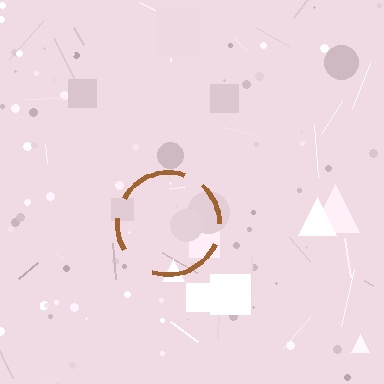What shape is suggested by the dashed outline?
The dashed outline suggests a circle.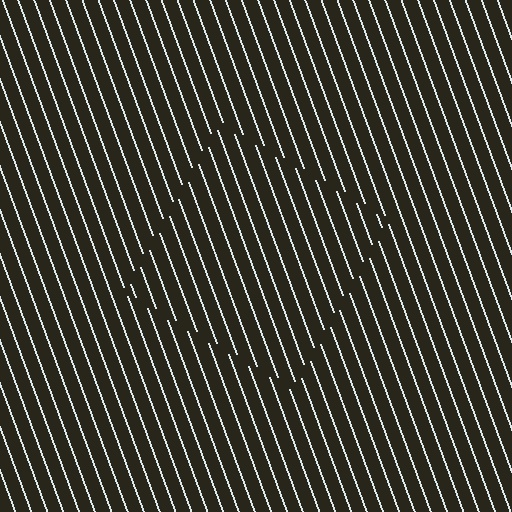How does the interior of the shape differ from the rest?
The interior of the shape contains the same grating, shifted by half a period — the contour is defined by the phase discontinuity where line-ends from the inner and outer gratings abut.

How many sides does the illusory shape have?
4 sides — the line-ends trace a square.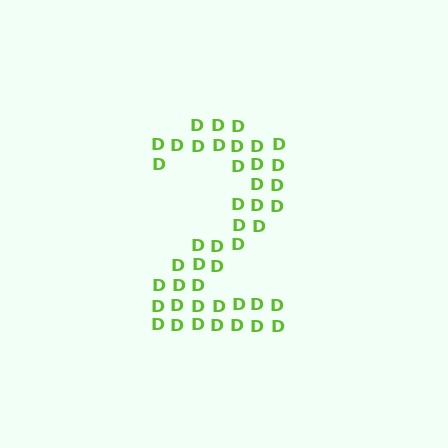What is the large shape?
The large shape is the digit 2.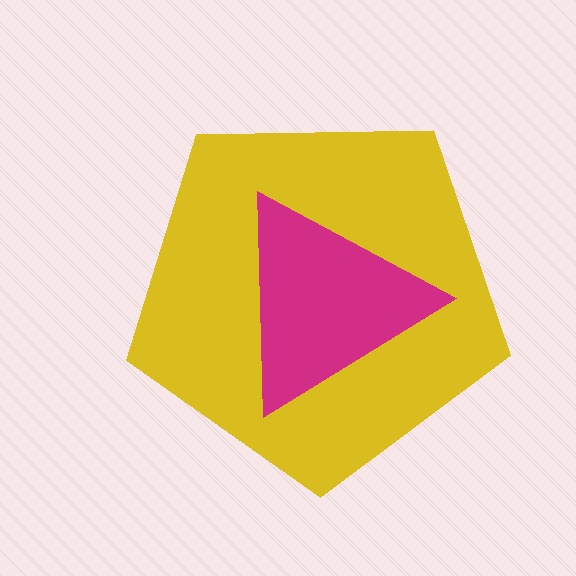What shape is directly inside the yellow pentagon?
The magenta triangle.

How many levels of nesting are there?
2.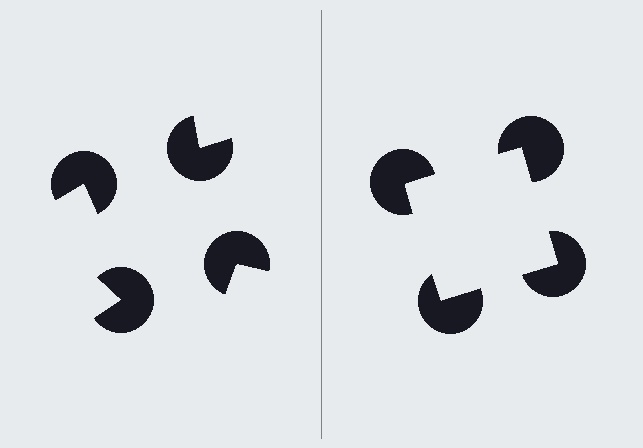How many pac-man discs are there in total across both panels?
8 — 4 on each side.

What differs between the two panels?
The pac-man discs are positioned identically on both sides; only the wedge orientations differ. On the right they align to a square; on the left they are misaligned.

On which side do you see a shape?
An illusory square appears on the right side. On the left side the wedge cuts are rotated, so no coherent shape forms.